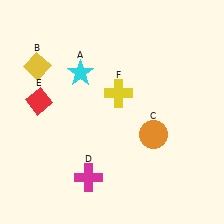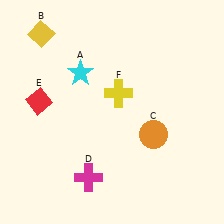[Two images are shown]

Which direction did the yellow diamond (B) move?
The yellow diamond (B) moved up.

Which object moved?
The yellow diamond (B) moved up.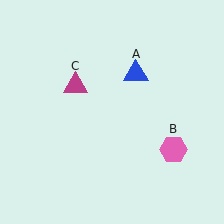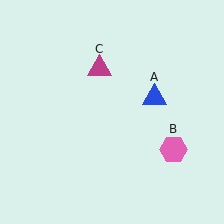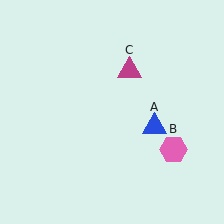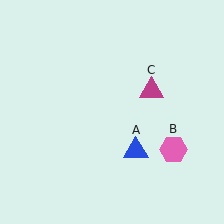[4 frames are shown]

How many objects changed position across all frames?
2 objects changed position: blue triangle (object A), magenta triangle (object C).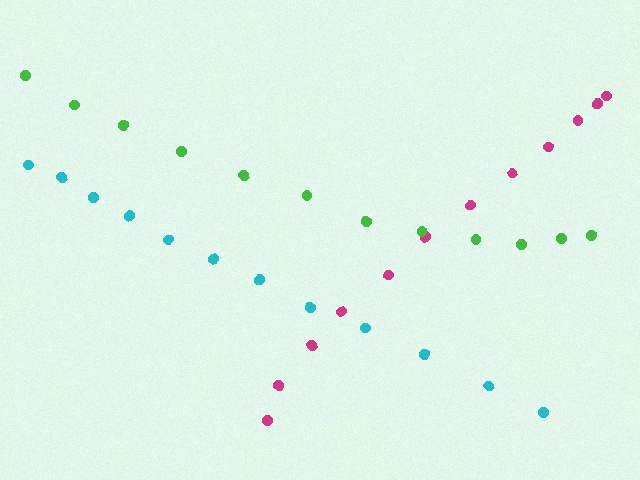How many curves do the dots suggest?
There are 3 distinct paths.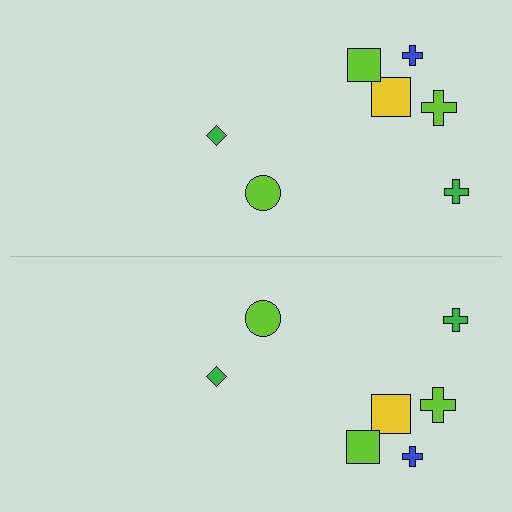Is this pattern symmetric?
Yes, this pattern has bilateral (reflection) symmetry.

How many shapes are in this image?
There are 14 shapes in this image.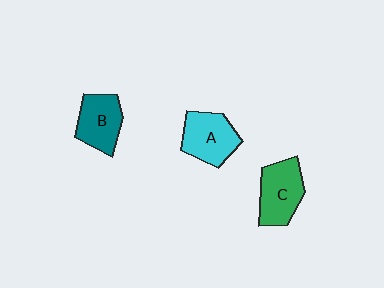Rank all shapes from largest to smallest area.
From largest to smallest: A (cyan), C (green), B (teal).